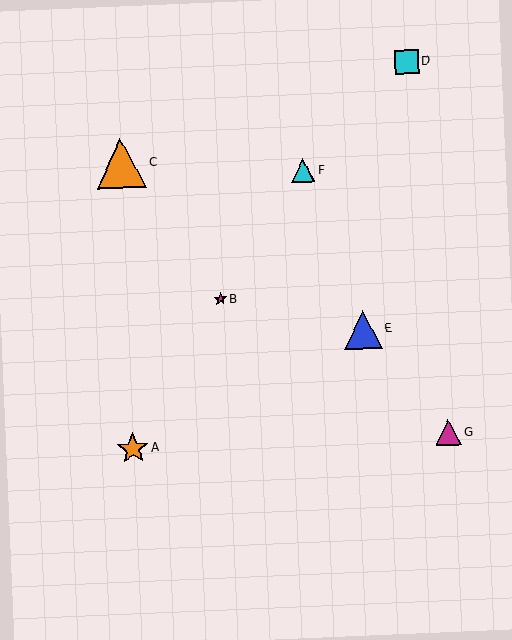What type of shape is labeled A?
Shape A is an orange star.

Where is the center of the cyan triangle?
The center of the cyan triangle is at (303, 171).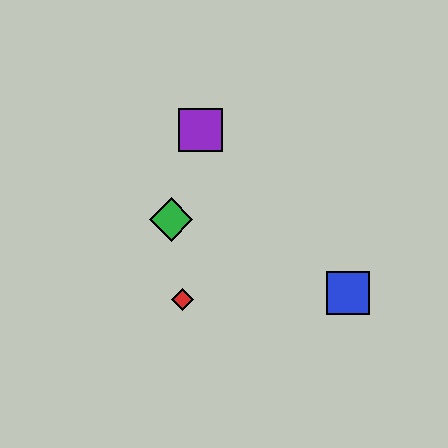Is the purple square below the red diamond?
No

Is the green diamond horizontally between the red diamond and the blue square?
No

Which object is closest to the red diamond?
The green diamond is closest to the red diamond.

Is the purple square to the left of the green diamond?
No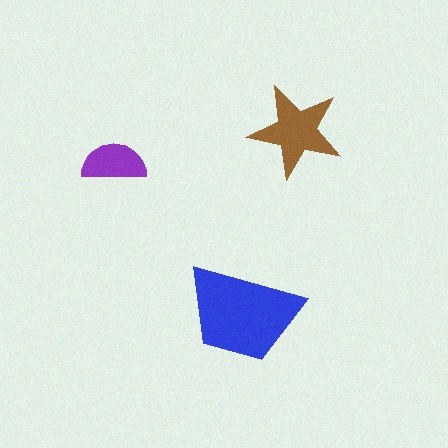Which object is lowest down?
The blue trapezoid is bottommost.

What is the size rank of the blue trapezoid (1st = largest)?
1st.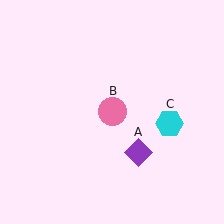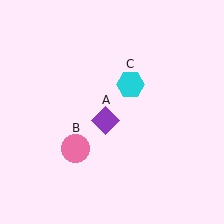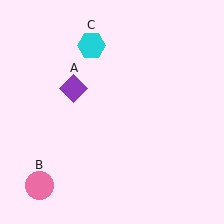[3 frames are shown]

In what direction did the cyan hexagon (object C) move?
The cyan hexagon (object C) moved up and to the left.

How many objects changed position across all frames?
3 objects changed position: purple diamond (object A), pink circle (object B), cyan hexagon (object C).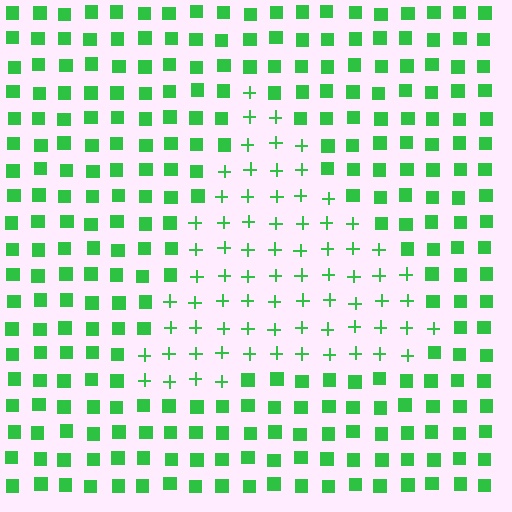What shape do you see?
I see a triangle.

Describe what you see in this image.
The image is filled with small green elements arranged in a uniform grid. A triangle-shaped region contains plus signs, while the surrounding area contains squares. The boundary is defined purely by the change in element shape.